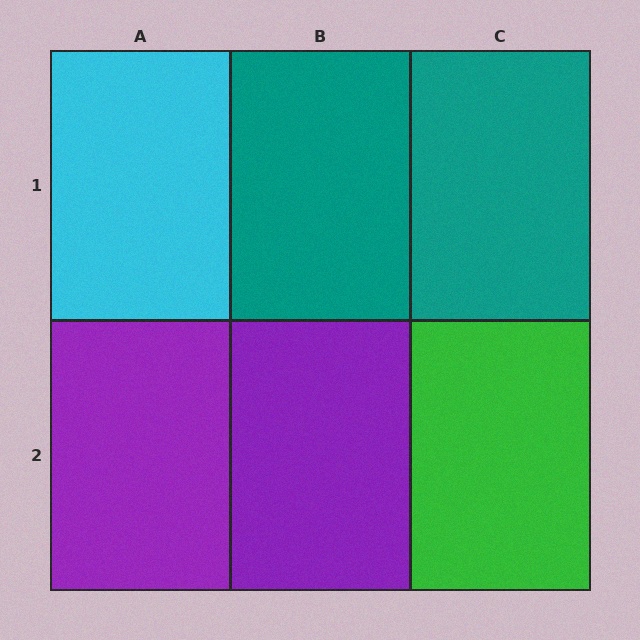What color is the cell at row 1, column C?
Teal.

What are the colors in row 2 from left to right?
Purple, purple, green.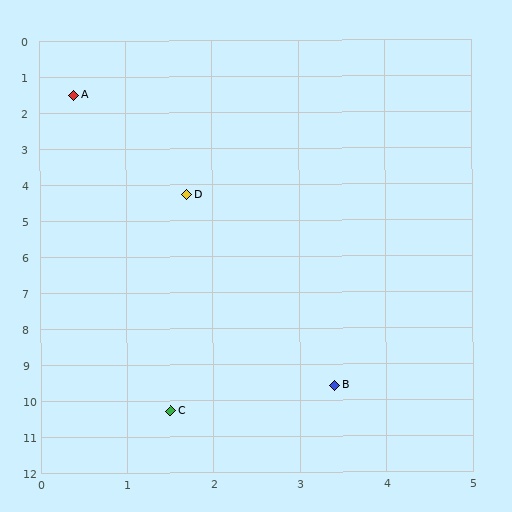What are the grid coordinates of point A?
Point A is at approximately (0.4, 1.5).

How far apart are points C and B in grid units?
Points C and B are about 2.0 grid units apart.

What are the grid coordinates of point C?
Point C is at approximately (1.5, 10.3).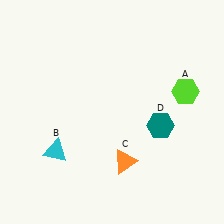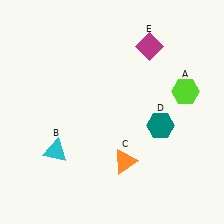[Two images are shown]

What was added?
A magenta diamond (E) was added in Image 2.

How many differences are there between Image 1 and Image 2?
There is 1 difference between the two images.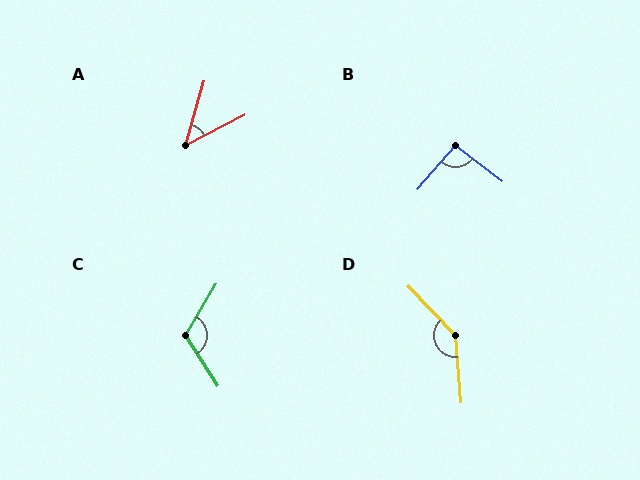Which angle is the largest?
D, at approximately 141 degrees.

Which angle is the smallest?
A, at approximately 47 degrees.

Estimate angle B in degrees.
Approximately 94 degrees.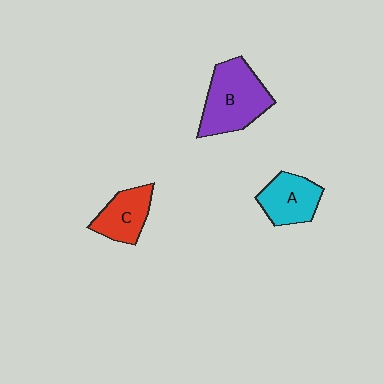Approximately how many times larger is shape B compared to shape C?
Approximately 1.6 times.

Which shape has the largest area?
Shape B (purple).